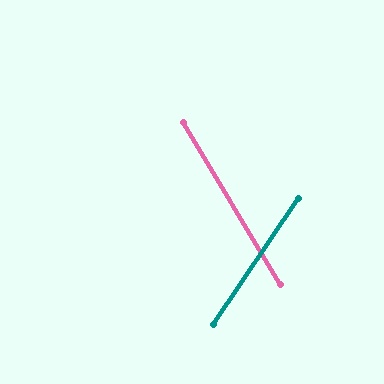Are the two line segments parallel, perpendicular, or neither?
Neither parallel nor perpendicular — they differ by about 65°.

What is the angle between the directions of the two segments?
Approximately 65 degrees.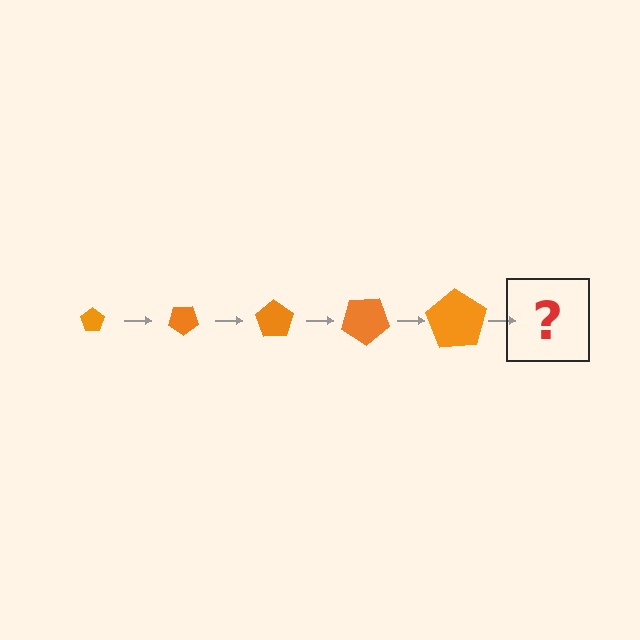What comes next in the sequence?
The next element should be a pentagon, larger than the previous one and rotated 175 degrees from the start.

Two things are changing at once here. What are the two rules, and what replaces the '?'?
The two rules are that the pentagon grows larger each step and it rotates 35 degrees each step. The '?' should be a pentagon, larger than the previous one and rotated 175 degrees from the start.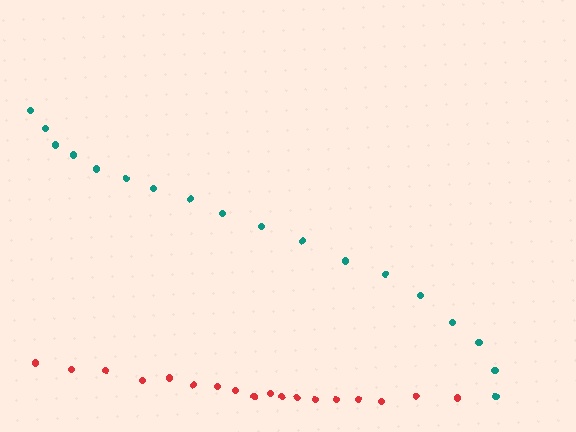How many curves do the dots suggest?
There are 2 distinct paths.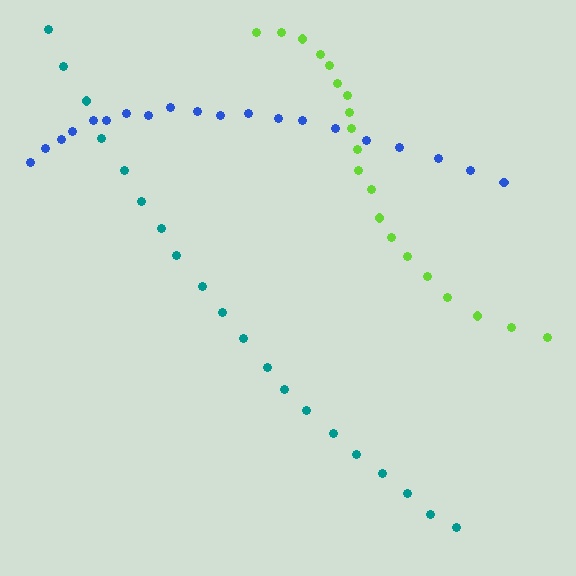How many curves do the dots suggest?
There are 3 distinct paths.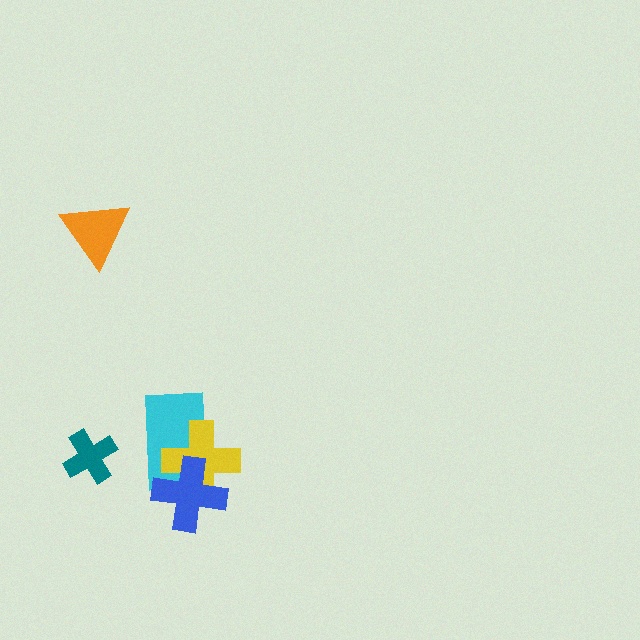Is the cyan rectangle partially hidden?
Yes, it is partially covered by another shape.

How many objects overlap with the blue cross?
2 objects overlap with the blue cross.